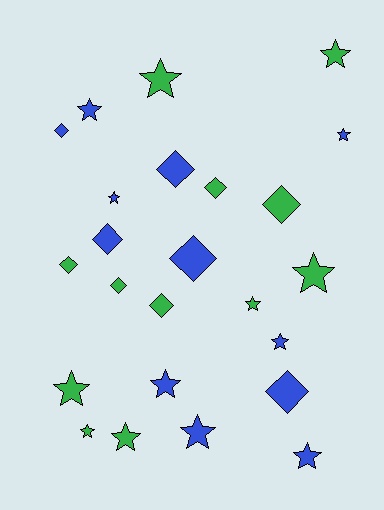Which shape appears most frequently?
Star, with 14 objects.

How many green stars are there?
There are 7 green stars.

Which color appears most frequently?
Green, with 12 objects.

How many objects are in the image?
There are 24 objects.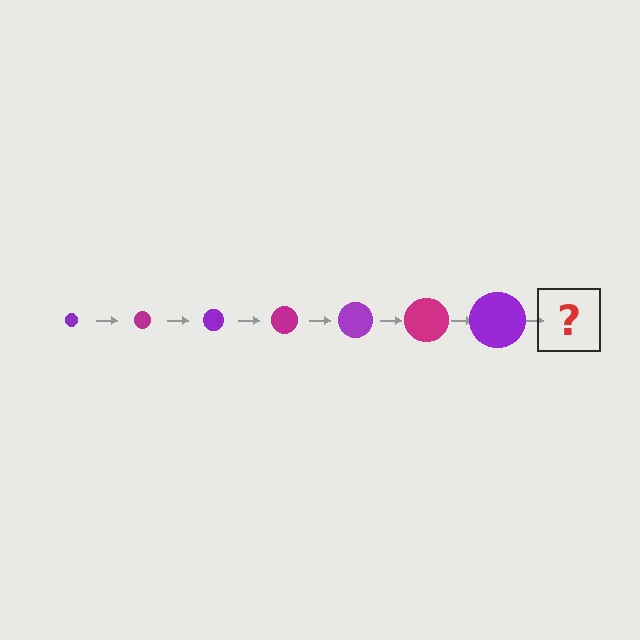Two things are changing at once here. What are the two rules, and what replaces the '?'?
The two rules are that the circle grows larger each step and the color cycles through purple and magenta. The '?' should be a magenta circle, larger than the previous one.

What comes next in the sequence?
The next element should be a magenta circle, larger than the previous one.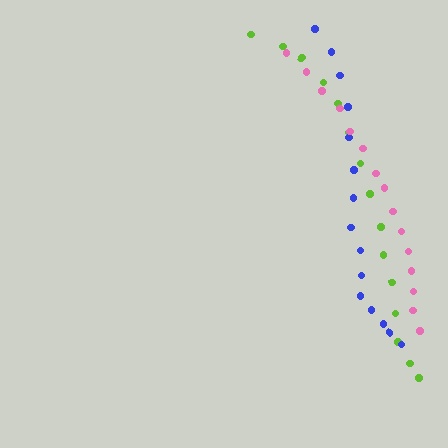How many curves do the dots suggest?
There are 3 distinct paths.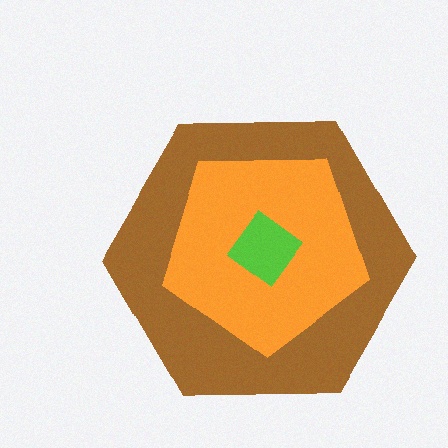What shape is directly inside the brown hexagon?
The orange pentagon.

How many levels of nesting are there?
3.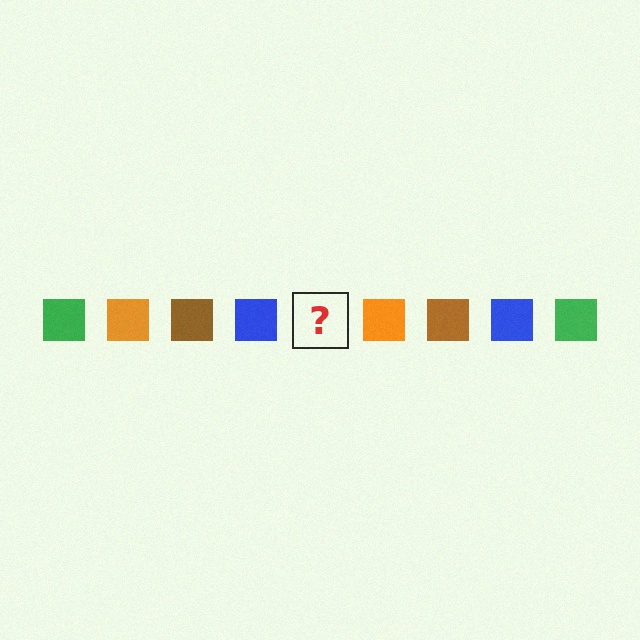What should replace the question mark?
The question mark should be replaced with a green square.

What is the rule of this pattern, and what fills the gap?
The rule is that the pattern cycles through green, orange, brown, blue squares. The gap should be filled with a green square.